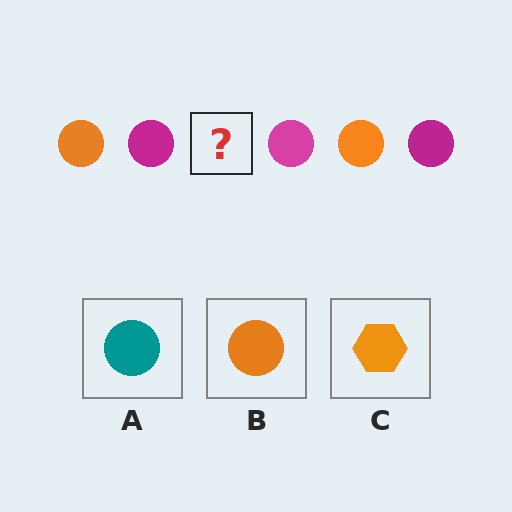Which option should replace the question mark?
Option B.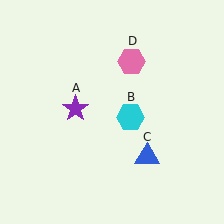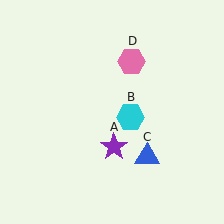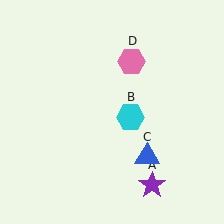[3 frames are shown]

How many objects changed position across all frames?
1 object changed position: purple star (object A).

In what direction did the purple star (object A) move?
The purple star (object A) moved down and to the right.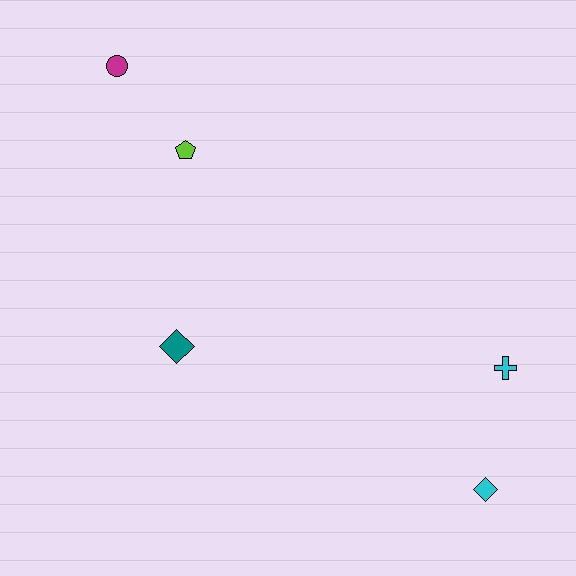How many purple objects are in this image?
There are no purple objects.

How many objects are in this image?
There are 5 objects.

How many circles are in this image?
There is 1 circle.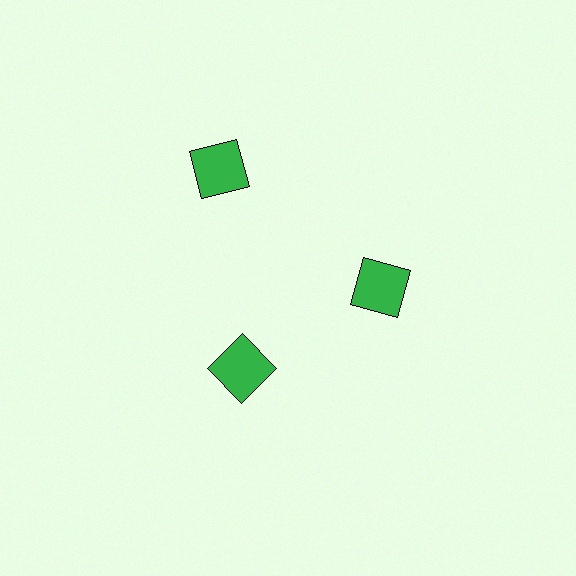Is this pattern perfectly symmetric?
No. The 3 green squares are arranged in a ring, but one element near the 11 o'clock position is pushed outward from the center, breaking the 3-fold rotational symmetry.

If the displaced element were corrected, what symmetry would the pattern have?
It would have 3-fold rotational symmetry — the pattern would map onto itself every 120 degrees.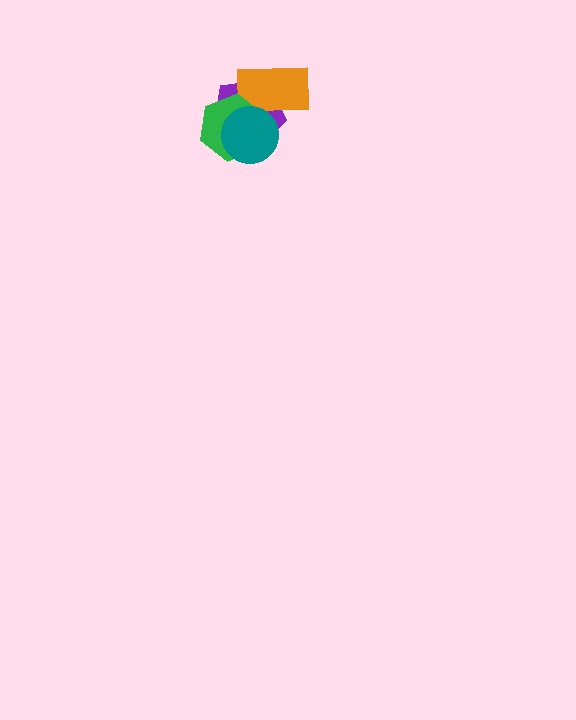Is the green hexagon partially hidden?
Yes, it is partially covered by another shape.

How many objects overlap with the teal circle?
3 objects overlap with the teal circle.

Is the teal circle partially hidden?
No, no other shape covers it.